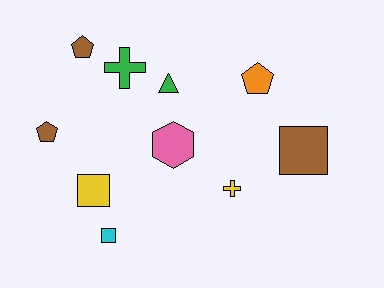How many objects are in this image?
There are 10 objects.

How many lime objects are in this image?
There are no lime objects.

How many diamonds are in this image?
There are no diamonds.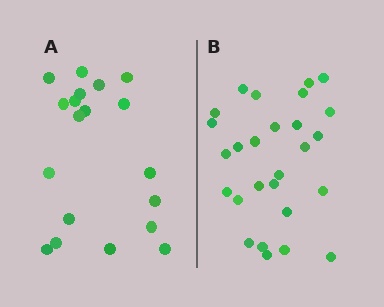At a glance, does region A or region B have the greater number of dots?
Region B (the right region) has more dots.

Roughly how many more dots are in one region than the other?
Region B has roughly 8 or so more dots than region A.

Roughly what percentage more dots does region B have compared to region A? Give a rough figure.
About 40% more.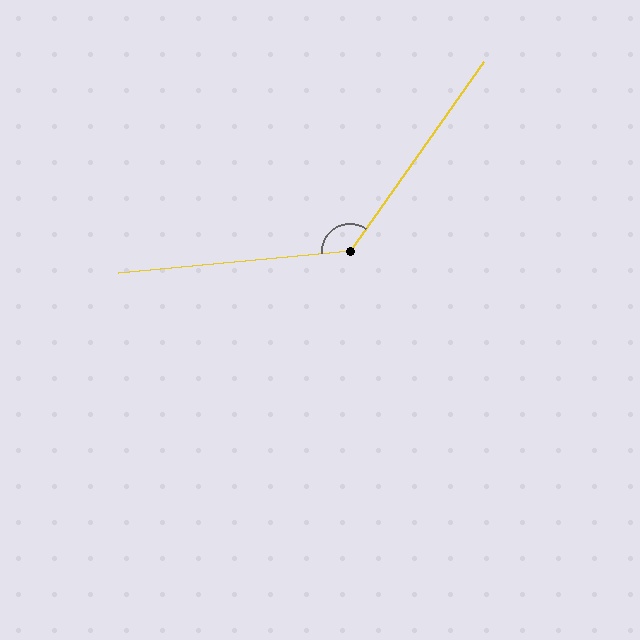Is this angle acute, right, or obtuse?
It is obtuse.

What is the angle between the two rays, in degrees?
Approximately 130 degrees.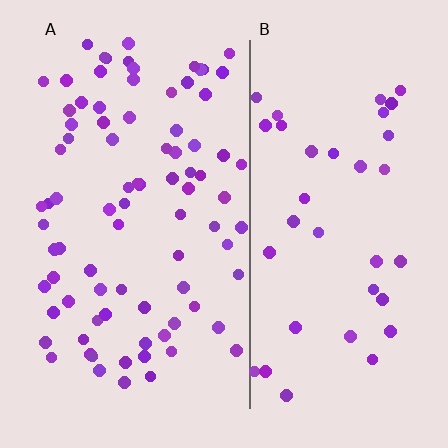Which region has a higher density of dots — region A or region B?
A (the left).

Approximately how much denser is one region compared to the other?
Approximately 2.3× — region A over region B.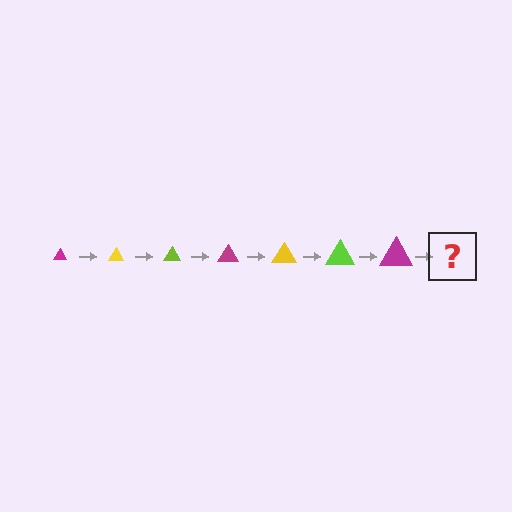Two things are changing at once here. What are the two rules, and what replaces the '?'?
The two rules are that the triangle grows larger each step and the color cycles through magenta, yellow, and lime. The '?' should be a yellow triangle, larger than the previous one.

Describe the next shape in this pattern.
It should be a yellow triangle, larger than the previous one.